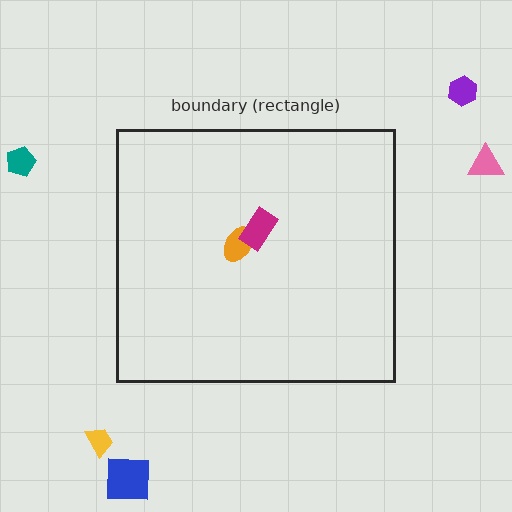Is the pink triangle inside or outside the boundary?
Outside.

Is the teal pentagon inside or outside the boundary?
Outside.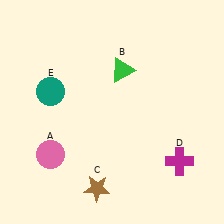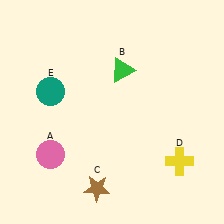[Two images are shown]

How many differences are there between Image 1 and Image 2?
There is 1 difference between the two images.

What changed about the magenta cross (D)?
In Image 1, D is magenta. In Image 2, it changed to yellow.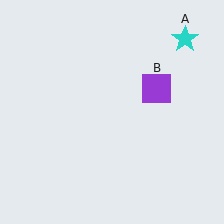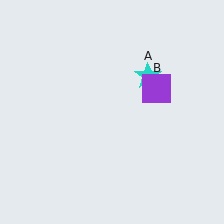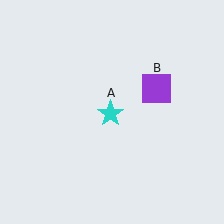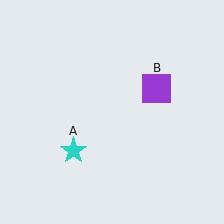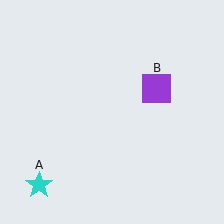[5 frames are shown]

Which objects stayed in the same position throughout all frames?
Purple square (object B) remained stationary.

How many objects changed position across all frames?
1 object changed position: cyan star (object A).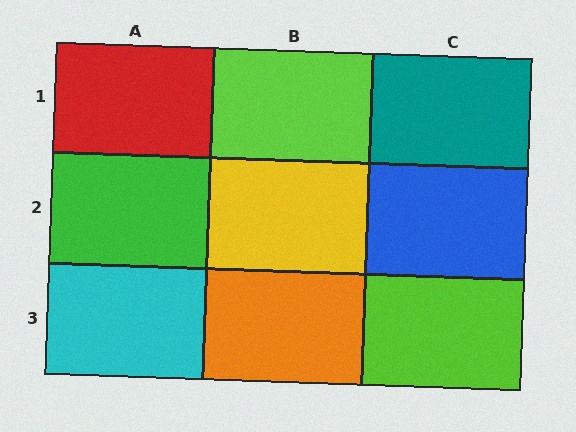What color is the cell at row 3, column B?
Orange.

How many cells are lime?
2 cells are lime.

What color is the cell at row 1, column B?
Lime.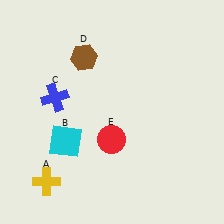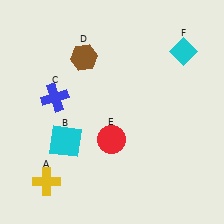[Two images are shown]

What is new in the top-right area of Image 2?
A cyan diamond (F) was added in the top-right area of Image 2.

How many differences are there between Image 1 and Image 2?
There is 1 difference between the two images.